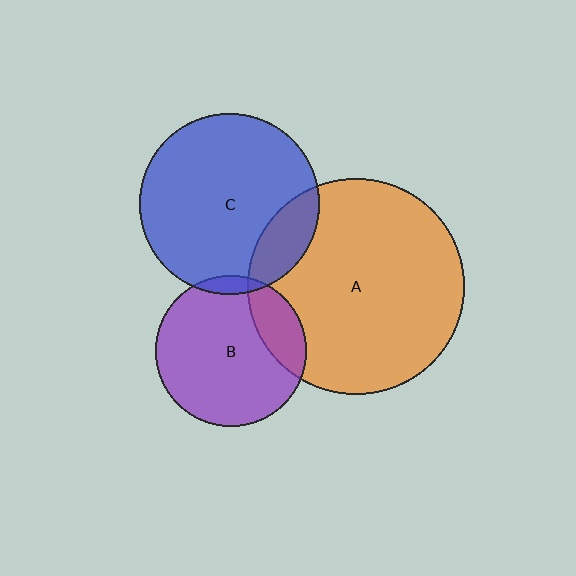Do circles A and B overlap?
Yes.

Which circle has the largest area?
Circle A (orange).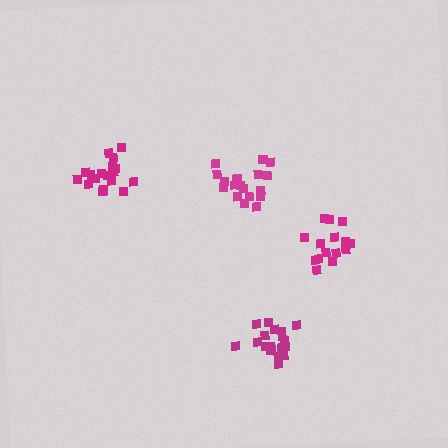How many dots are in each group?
Group 1: 18 dots, Group 2: 19 dots, Group 3: 19 dots, Group 4: 16 dots (72 total).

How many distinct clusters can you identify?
There are 4 distinct clusters.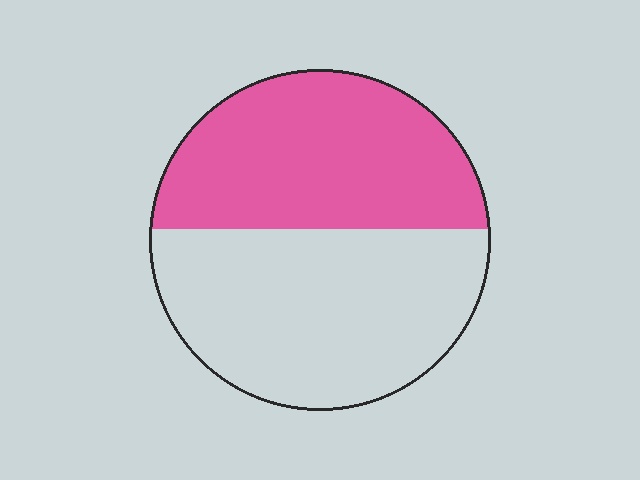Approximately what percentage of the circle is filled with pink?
Approximately 45%.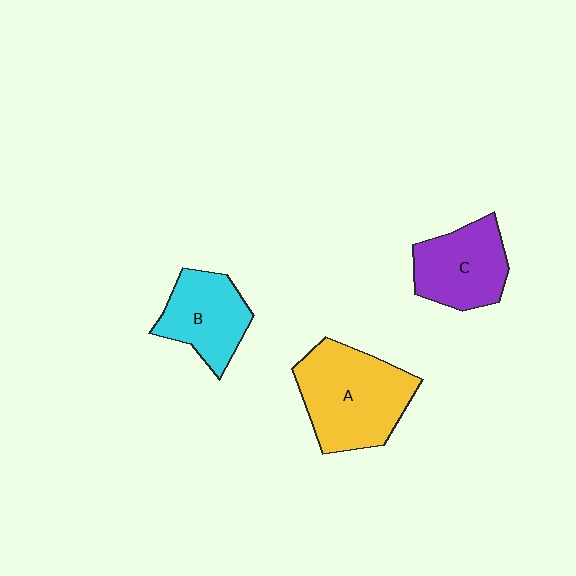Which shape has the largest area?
Shape A (yellow).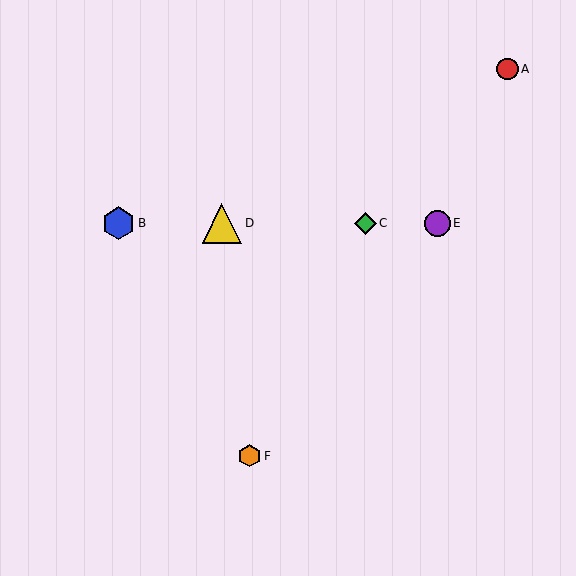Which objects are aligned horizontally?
Objects B, C, D, E are aligned horizontally.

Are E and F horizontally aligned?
No, E is at y≈223 and F is at y≈456.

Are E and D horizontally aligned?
Yes, both are at y≈223.